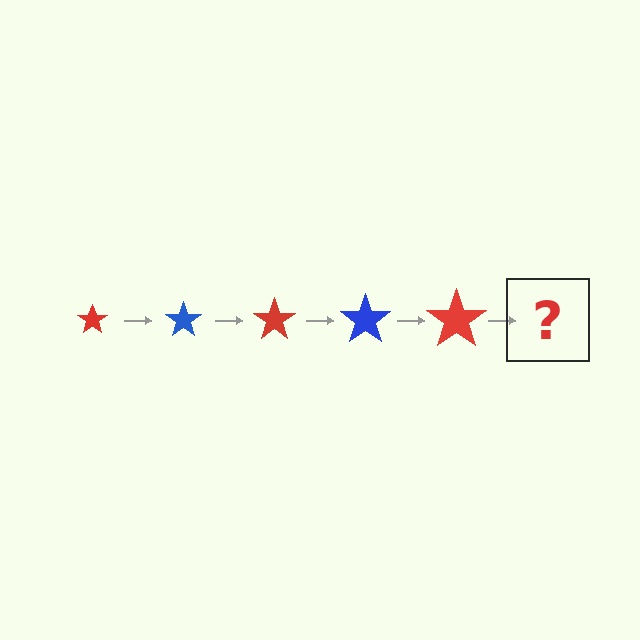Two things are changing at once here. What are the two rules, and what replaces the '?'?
The two rules are that the star grows larger each step and the color cycles through red and blue. The '?' should be a blue star, larger than the previous one.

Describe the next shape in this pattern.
It should be a blue star, larger than the previous one.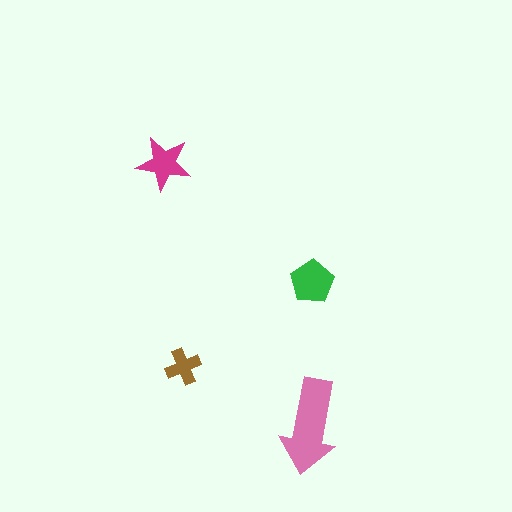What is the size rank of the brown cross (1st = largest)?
4th.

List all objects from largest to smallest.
The pink arrow, the green pentagon, the magenta star, the brown cross.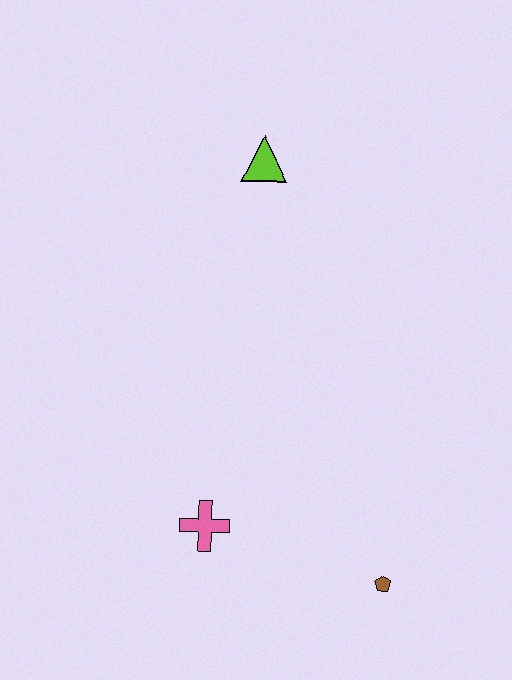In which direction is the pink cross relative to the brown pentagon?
The pink cross is to the left of the brown pentagon.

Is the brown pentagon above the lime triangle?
No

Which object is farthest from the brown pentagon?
The lime triangle is farthest from the brown pentagon.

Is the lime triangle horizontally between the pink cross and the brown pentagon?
Yes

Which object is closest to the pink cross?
The brown pentagon is closest to the pink cross.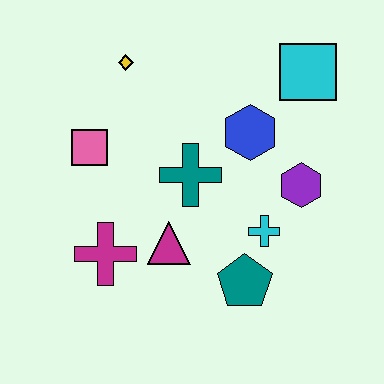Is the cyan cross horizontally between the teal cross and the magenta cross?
No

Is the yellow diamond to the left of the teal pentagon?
Yes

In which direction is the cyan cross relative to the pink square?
The cyan cross is to the right of the pink square.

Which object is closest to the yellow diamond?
The pink square is closest to the yellow diamond.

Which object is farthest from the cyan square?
The magenta cross is farthest from the cyan square.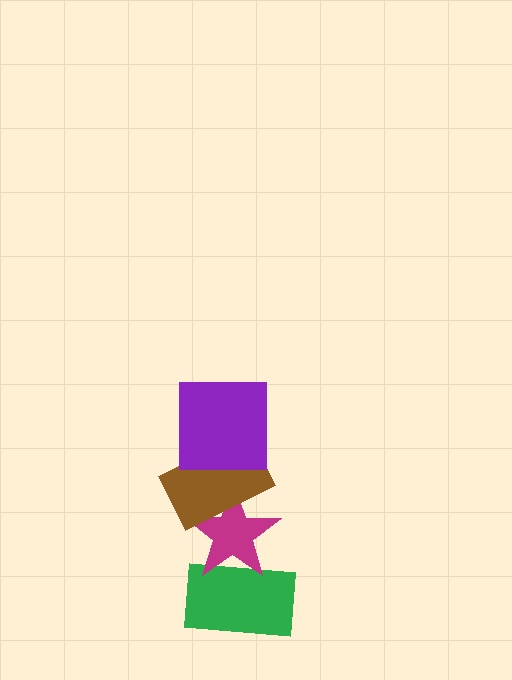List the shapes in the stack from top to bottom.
From top to bottom: the purple square, the brown rectangle, the magenta star, the green rectangle.